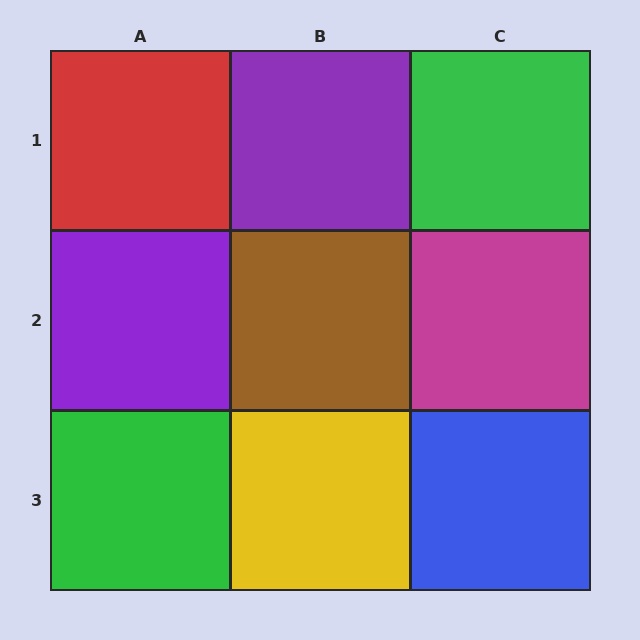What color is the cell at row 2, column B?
Brown.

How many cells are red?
1 cell is red.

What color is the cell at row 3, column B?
Yellow.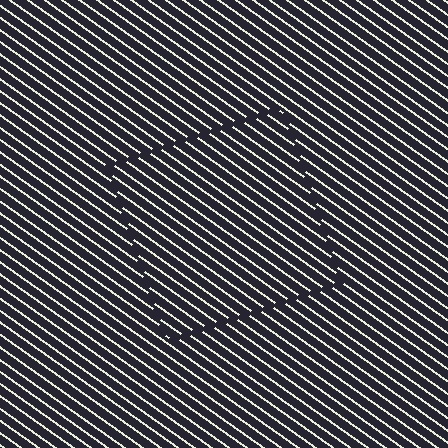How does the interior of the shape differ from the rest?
The interior of the shape contains the same grating, shifted by half a period — the contour is defined by the phase discontinuity where line-ends from the inner and outer gratings abut.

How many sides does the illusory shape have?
4 sides — the line-ends trace a square.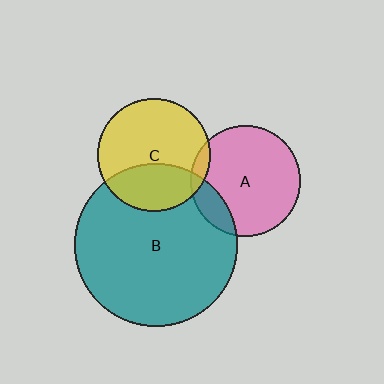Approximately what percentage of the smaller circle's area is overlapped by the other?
Approximately 5%.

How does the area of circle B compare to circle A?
Approximately 2.2 times.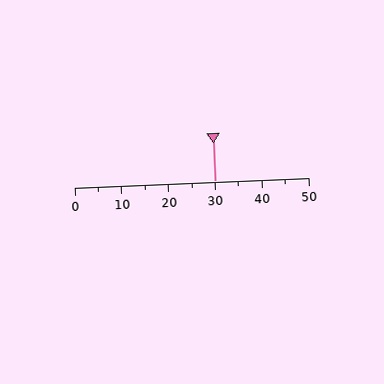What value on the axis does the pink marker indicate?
The marker indicates approximately 30.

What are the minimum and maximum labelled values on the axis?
The axis runs from 0 to 50.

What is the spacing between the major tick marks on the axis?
The major ticks are spaced 10 apart.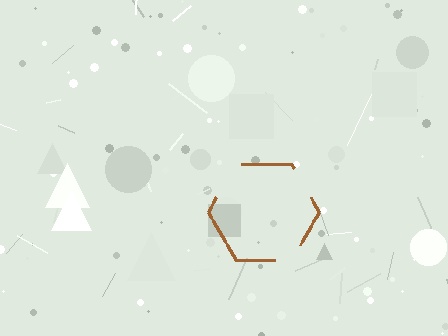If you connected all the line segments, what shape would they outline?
They would outline a hexagon.